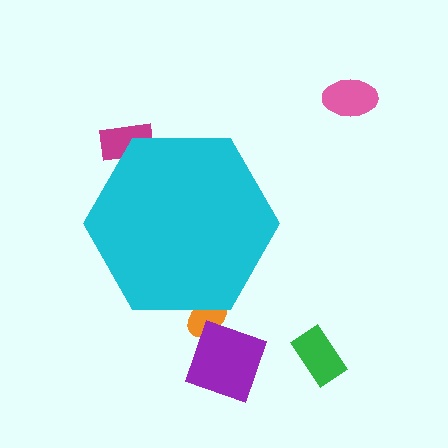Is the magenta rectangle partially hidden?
Yes, the magenta rectangle is partially hidden behind the cyan hexagon.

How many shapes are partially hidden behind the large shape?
2 shapes are partially hidden.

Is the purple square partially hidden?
No, the purple square is fully visible.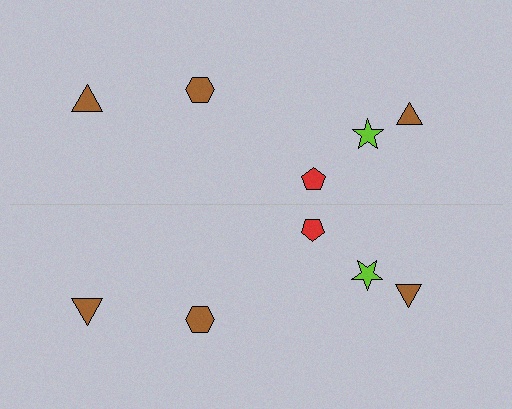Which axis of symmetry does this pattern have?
The pattern has a horizontal axis of symmetry running through the center of the image.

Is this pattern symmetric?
Yes, this pattern has bilateral (reflection) symmetry.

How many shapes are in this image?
There are 10 shapes in this image.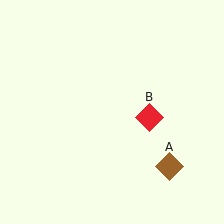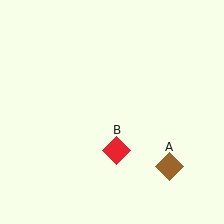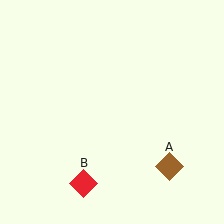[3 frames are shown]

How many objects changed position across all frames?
1 object changed position: red diamond (object B).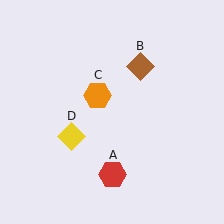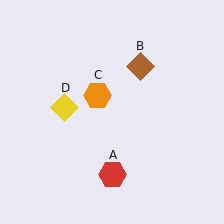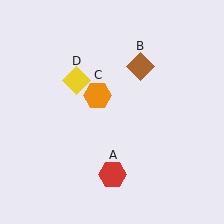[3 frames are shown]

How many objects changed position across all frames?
1 object changed position: yellow diamond (object D).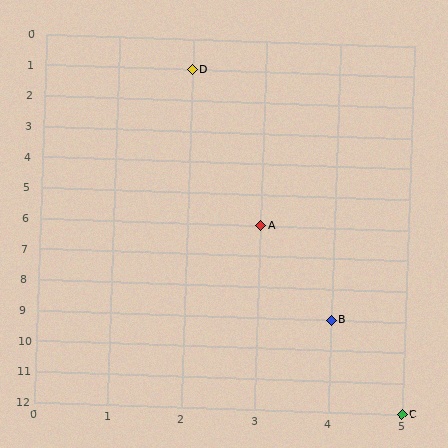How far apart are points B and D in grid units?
Points B and D are 2 columns and 8 rows apart (about 8.2 grid units diagonally).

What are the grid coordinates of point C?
Point C is at grid coordinates (5, 12).